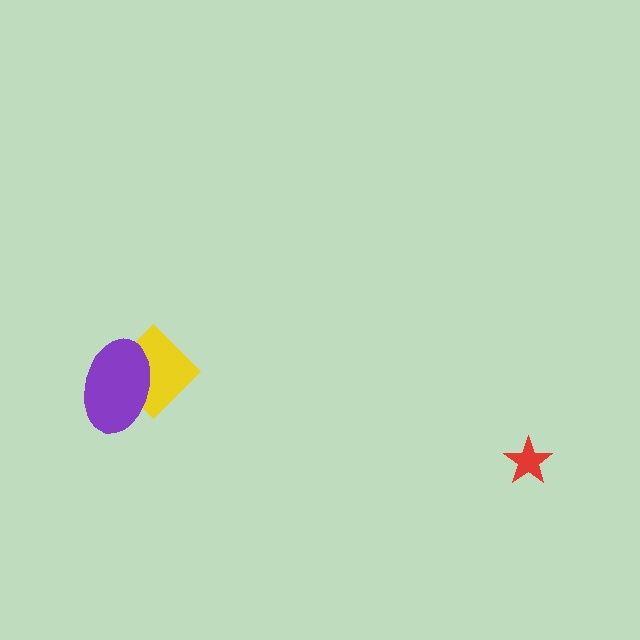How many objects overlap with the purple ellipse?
1 object overlaps with the purple ellipse.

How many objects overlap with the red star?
0 objects overlap with the red star.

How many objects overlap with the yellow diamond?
1 object overlaps with the yellow diamond.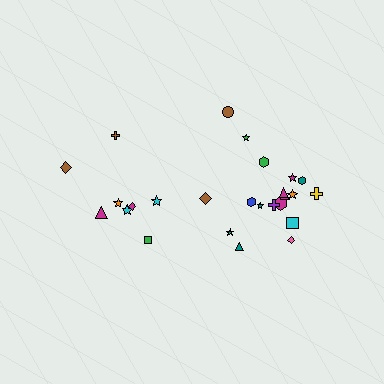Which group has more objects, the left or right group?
The right group.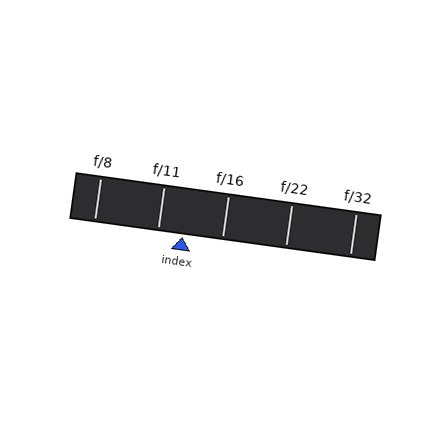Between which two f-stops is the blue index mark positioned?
The index mark is between f/11 and f/16.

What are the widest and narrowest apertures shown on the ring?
The widest aperture shown is f/8 and the narrowest is f/32.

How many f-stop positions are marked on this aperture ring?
There are 5 f-stop positions marked.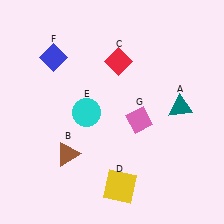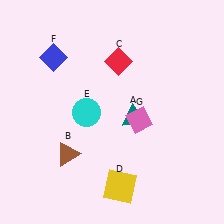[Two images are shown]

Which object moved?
The teal triangle (A) moved left.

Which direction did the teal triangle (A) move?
The teal triangle (A) moved left.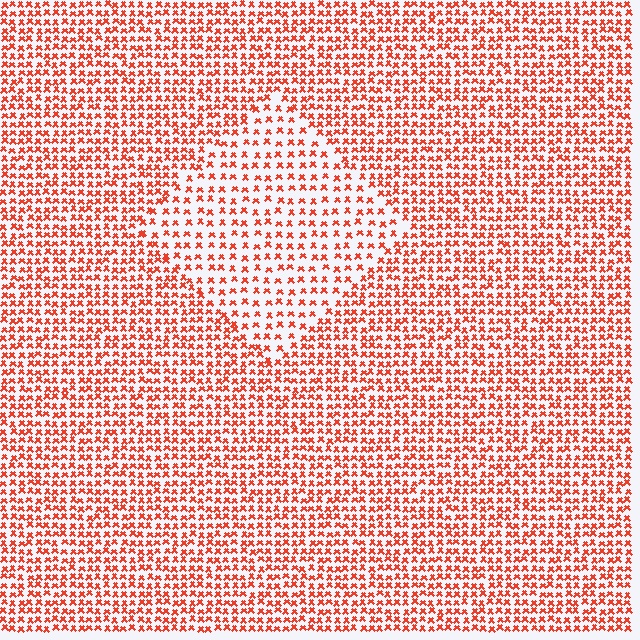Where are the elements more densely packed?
The elements are more densely packed outside the diamond boundary.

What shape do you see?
I see a diamond.